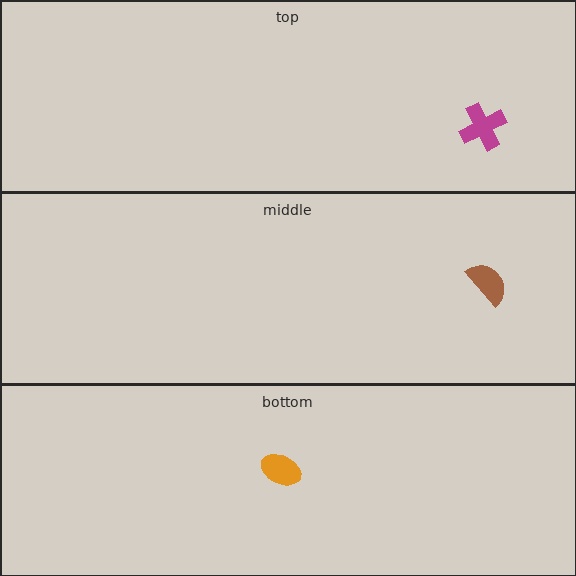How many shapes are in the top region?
1.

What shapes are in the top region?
The magenta cross.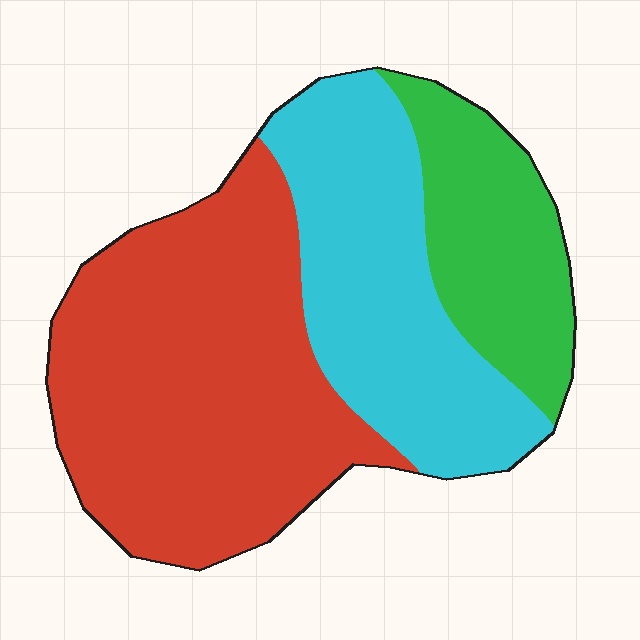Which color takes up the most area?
Red, at roughly 50%.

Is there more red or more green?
Red.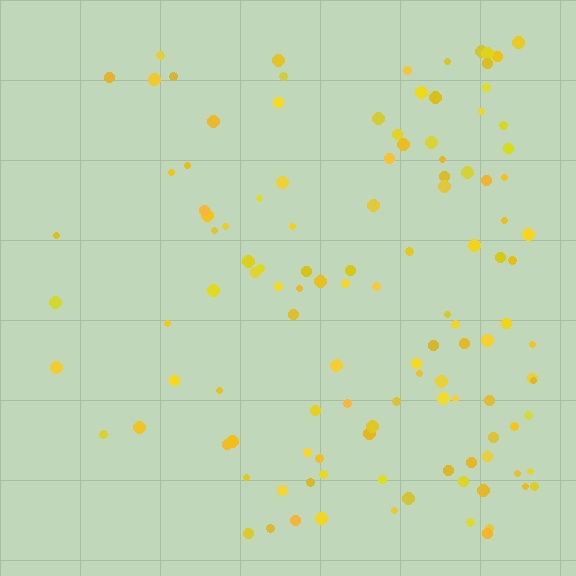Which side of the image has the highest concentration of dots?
The right.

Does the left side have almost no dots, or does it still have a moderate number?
Still a moderate number, just noticeably fewer than the right.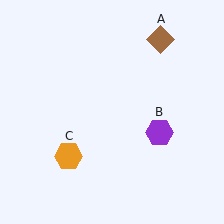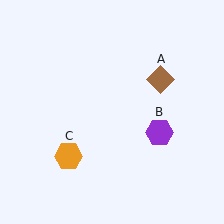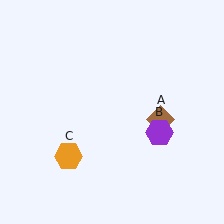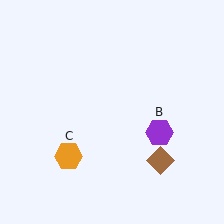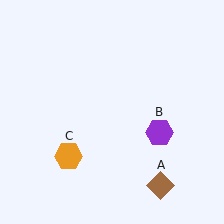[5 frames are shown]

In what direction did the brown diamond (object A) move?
The brown diamond (object A) moved down.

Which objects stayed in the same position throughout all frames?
Purple hexagon (object B) and orange hexagon (object C) remained stationary.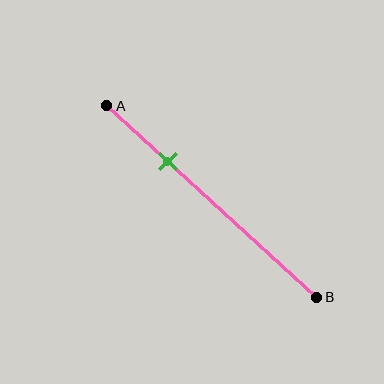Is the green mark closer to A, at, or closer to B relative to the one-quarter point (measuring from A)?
The green mark is closer to point B than the one-quarter point of segment AB.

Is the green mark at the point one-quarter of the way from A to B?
No, the mark is at about 30% from A, not at the 25% one-quarter point.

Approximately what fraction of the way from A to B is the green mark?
The green mark is approximately 30% of the way from A to B.